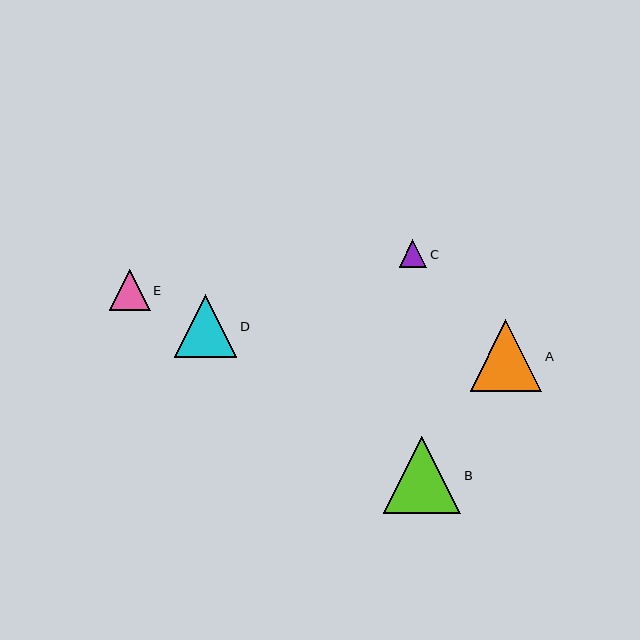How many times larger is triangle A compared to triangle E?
Triangle A is approximately 1.8 times the size of triangle E.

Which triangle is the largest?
Triangle B is the largest with a size of approximately 78 pixels.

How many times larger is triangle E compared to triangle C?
Triangle E is approximately 1.5 times the size of triangle C.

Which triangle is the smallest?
Triangle C is the smallest with a size of approximately 27 pixels.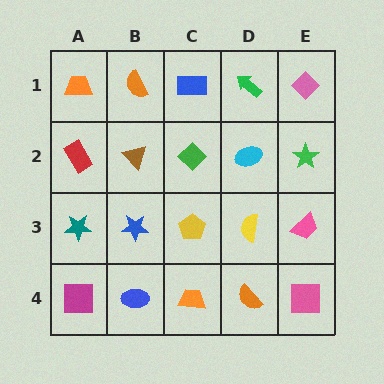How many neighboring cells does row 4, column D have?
3.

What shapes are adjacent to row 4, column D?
A yellow semicircle (row 3, column D), an orange trapezoid (row 4, column C), a pink square (row 4, column E).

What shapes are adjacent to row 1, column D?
A cyan ellipse (row 2, column D), a blue rectangle (row 1, column C), a pink diamond (row 1, column E).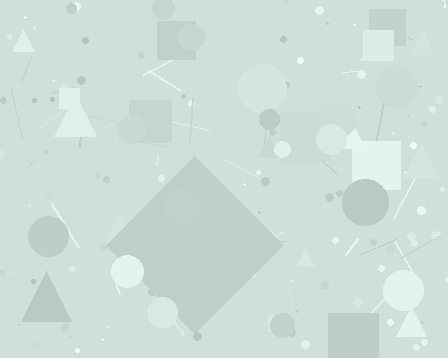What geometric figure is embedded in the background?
A diamond is embedded in the background.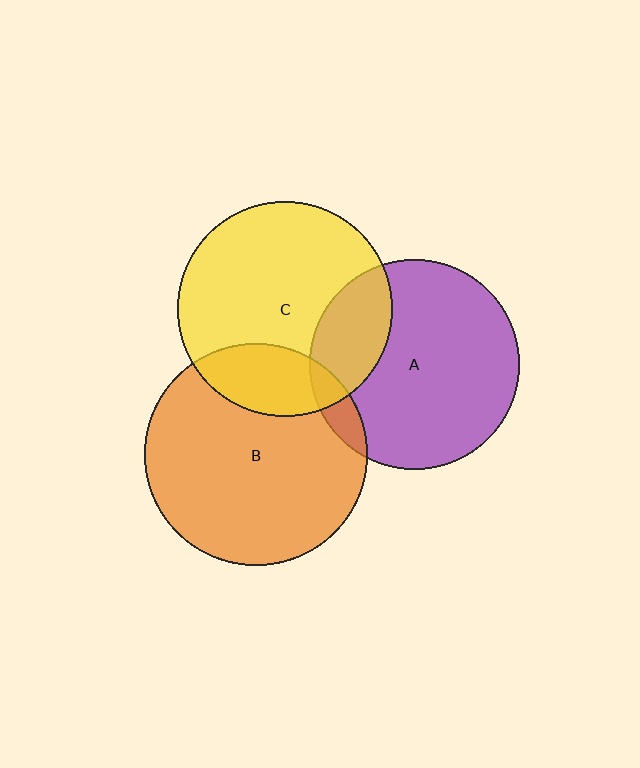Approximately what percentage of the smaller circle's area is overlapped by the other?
Approximately 20%.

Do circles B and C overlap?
Yes.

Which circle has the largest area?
Circle B (orange).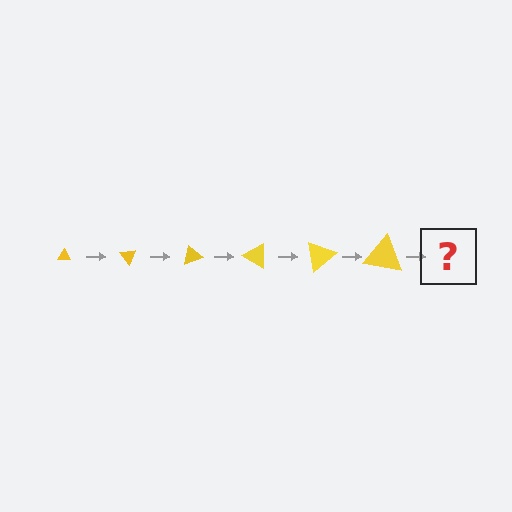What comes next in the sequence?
The next element should be a triangle, larger than the previous one and rotated 300 degrees from the start.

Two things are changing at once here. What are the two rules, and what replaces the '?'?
The two rules are that the triangle grows larger each step and it rotates 50 degrees each step. The '?' should be a triangle, larger than the previous one and rotated 300 degrees from the start.